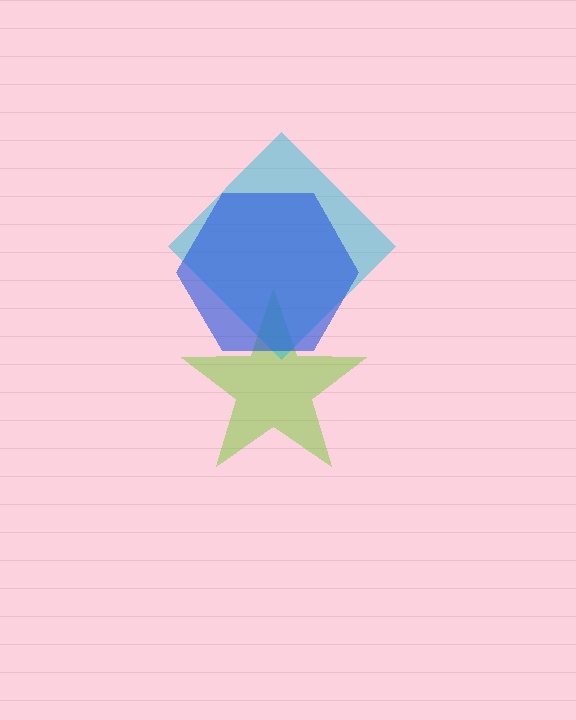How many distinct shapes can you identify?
There are 3 distinct shapes: a lime star, a cyan diamond, a blue hexagon.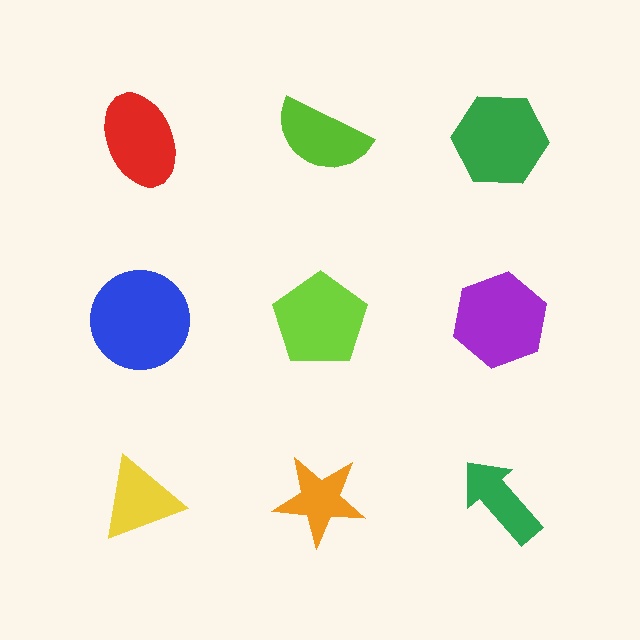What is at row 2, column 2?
A lime pentagon.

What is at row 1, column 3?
A green hexagon.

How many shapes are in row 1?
3 shapes.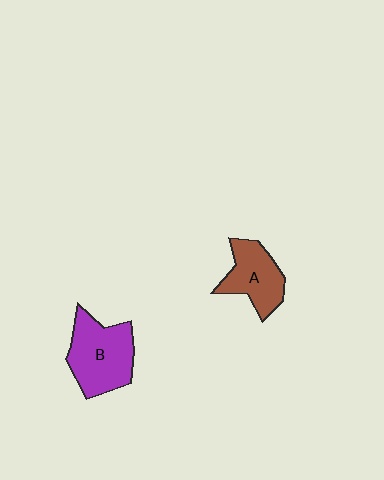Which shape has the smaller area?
Shape A (brown).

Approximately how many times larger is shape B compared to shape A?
Approximately 1.3 times.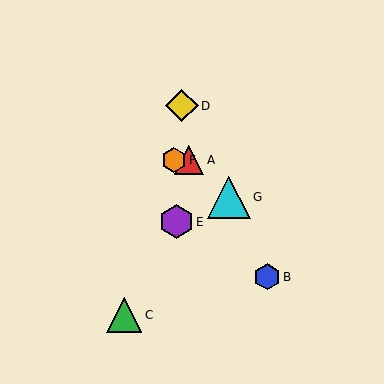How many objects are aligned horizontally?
2 objects (A, F) are aligned horizontally.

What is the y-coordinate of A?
Object A is at y≈160.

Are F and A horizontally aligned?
Yes, both are at y≈160.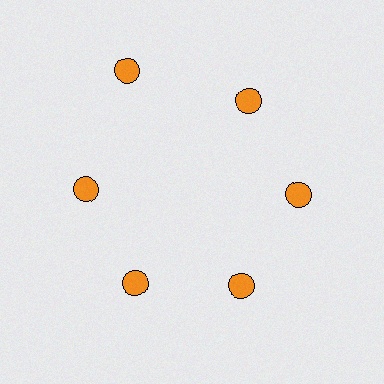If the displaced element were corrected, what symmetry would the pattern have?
It would have 6-fold rotational symmetry — the pattern would map onto itself every 60 degrees.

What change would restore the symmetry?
The symmetry would be restored by moving it inward, back onto the ring so that all 6 circles sit at equal angles and equal distance from the center.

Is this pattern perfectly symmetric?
No. The 6 orange circles are arranged in a ring, but one element near the 11 o'clock position is pushed outward from the center, breaking the 6-fold rotational symmetry.